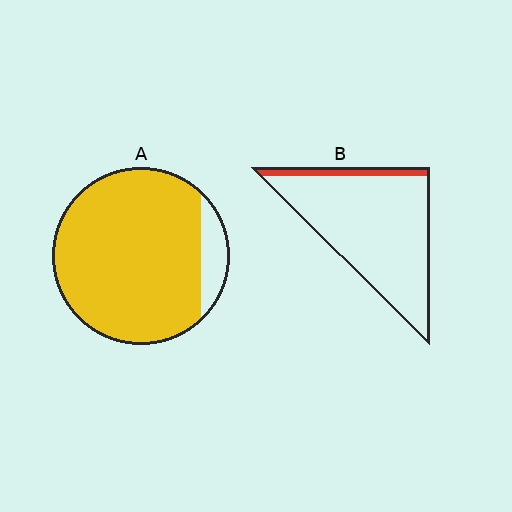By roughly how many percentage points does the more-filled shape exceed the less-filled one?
By roughly 80 percentage points (A over B).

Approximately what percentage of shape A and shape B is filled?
A is approximately 90% and B is approximately 10%.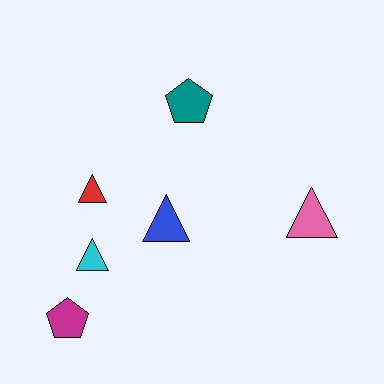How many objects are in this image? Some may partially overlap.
There are 6 objects.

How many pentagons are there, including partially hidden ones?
There are 2 pentagons.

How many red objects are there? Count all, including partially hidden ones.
There is 1 red object.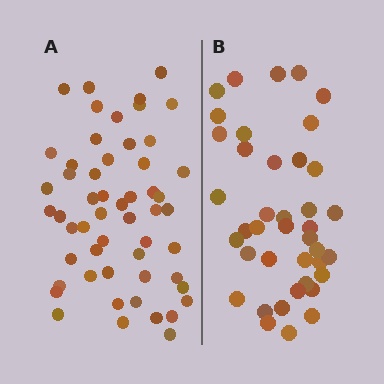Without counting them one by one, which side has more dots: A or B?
Region A (the left region) has more dots.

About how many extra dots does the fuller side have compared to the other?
Region A has approximately 15 more dots than region B.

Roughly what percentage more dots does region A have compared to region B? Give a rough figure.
About 35% more.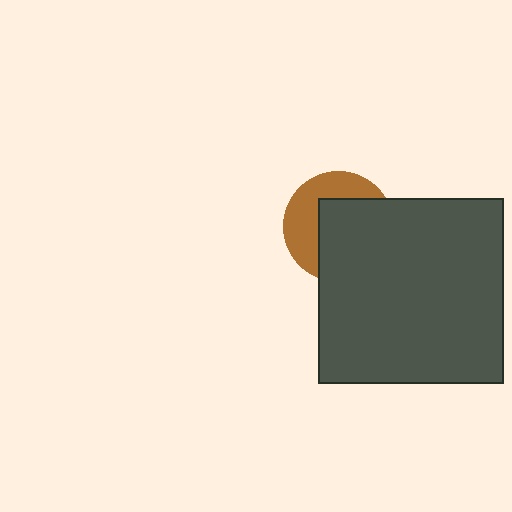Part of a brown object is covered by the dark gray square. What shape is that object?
It is a circle.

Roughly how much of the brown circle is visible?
A small part of it is visible (roughly 41%).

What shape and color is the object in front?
The object in front is a dark gray square.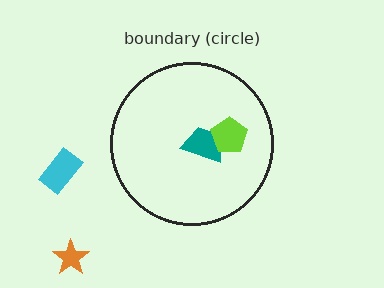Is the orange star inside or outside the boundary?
Outside.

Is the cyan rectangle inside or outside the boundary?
Outside.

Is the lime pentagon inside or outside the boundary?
Inside.